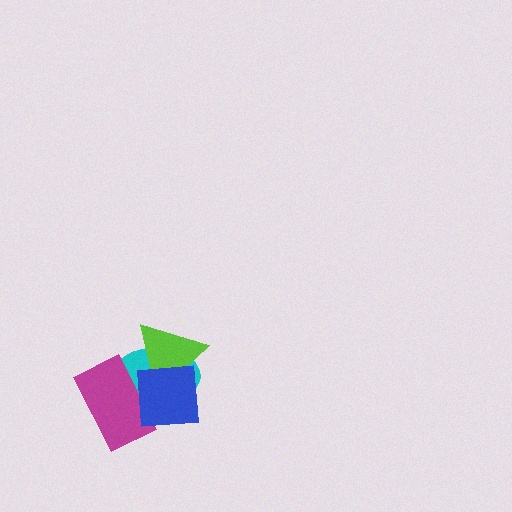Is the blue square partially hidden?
No, no other shape covers it.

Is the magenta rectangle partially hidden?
Yes, it is partially covered by another shape.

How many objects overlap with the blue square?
3 objects overlap with the blue square.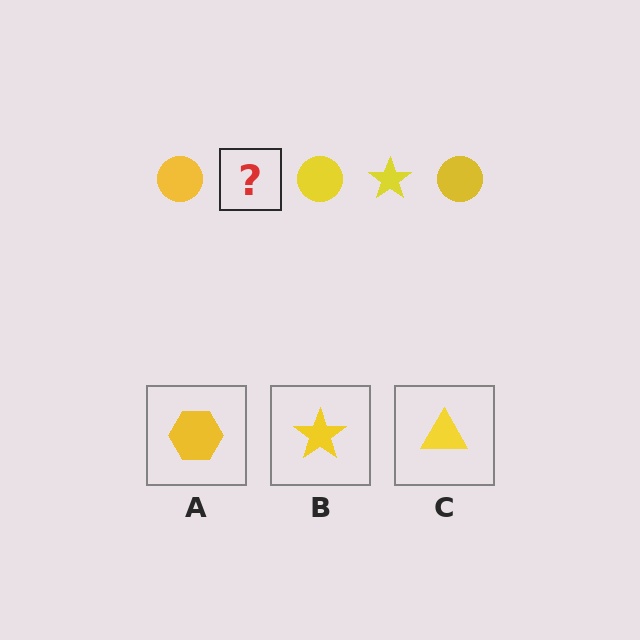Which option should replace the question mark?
Option B.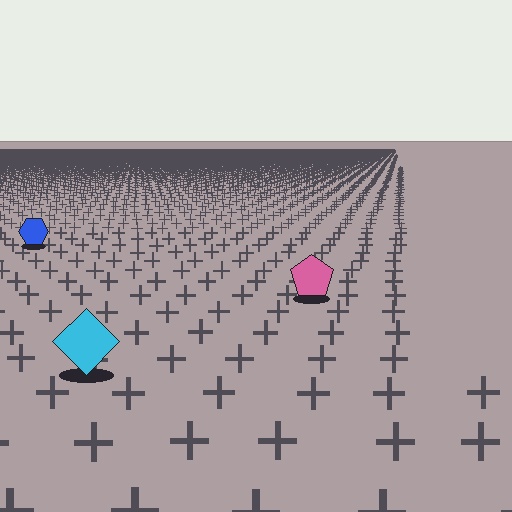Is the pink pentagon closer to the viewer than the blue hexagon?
Yes. The pink pentagon is closer — you can tell from the texture gradient: the ground texture is coarser near it.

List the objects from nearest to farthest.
From nearest to farthest: the cyan diamond, the pink pentagon, the blue hexagon.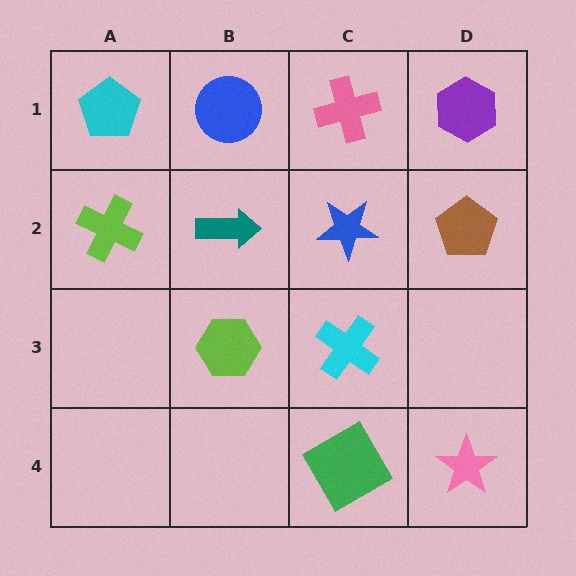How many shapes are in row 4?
2 shapes.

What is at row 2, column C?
A blue star.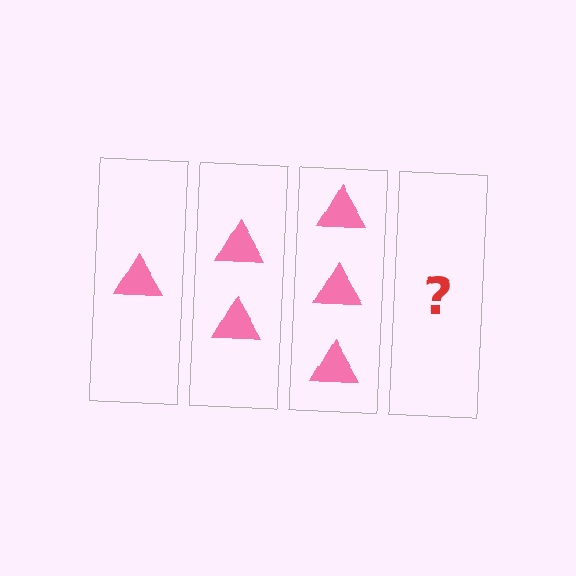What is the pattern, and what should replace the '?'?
The pattern is that each step adds one more triangle. The '?' should be 4 triangles.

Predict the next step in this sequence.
The next step is 4 triangles.